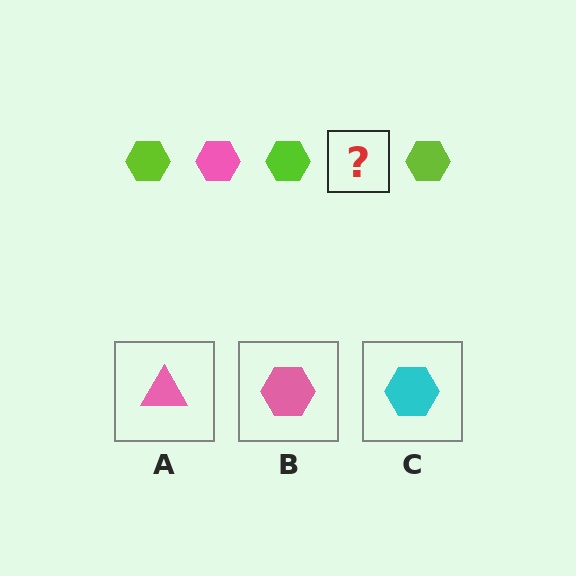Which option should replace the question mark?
Option B.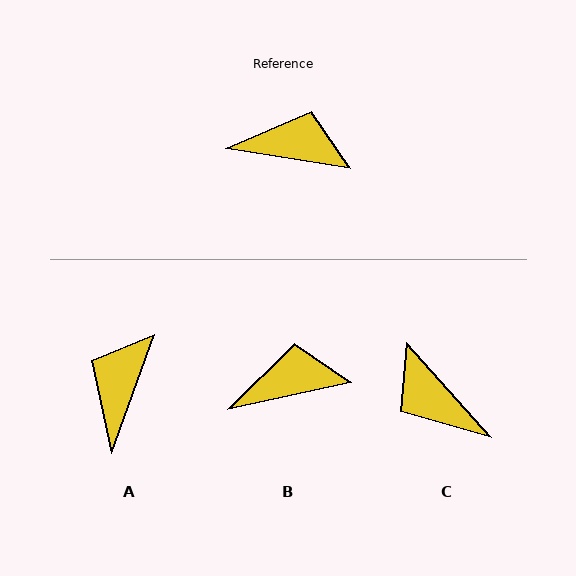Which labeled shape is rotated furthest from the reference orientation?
C, about 141 degrees away.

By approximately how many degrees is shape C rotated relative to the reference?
Approximately 141 degrees counter-clockwise.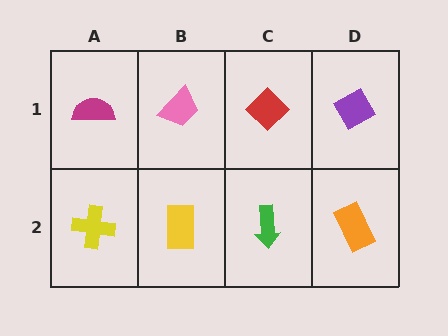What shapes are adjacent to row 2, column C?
A red diamond (row 1, column C), a yellow rectangle (row 2, column B), an orange rectangle (row 2, column D).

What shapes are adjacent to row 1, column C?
A green arrow (row 2, column C), a pink trapezoid (row 1, column B), a purple diamond (row 1, column D).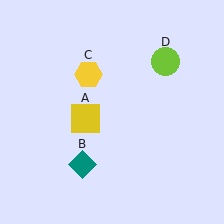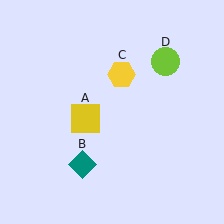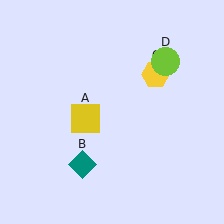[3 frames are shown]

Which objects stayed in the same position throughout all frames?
Yellow square (object A) and teal diamond (object B) and lime circle (object D) remained stationary.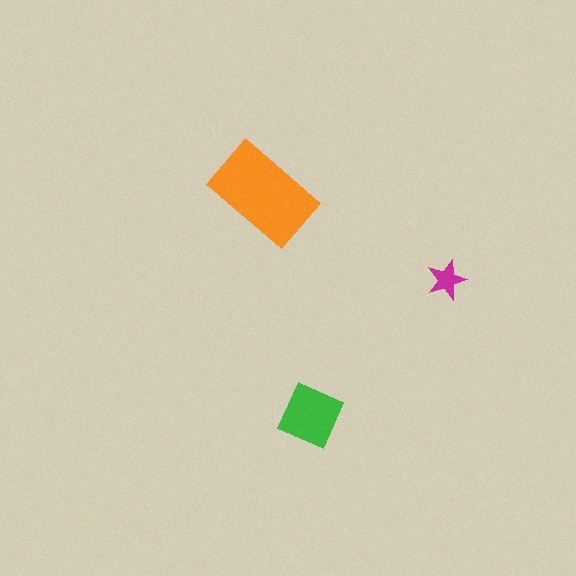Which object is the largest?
The orange rectangle.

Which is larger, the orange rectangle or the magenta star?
The orange rectangle.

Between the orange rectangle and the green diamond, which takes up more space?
The orange rectangle.